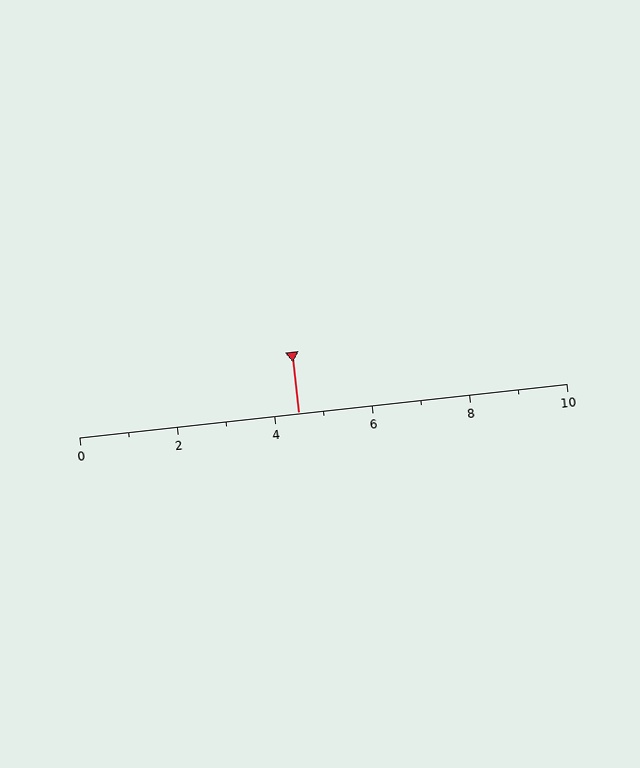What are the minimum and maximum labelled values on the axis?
The axis runs from 0 to 10.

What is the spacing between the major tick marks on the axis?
The major ticks are spaced 2 apart.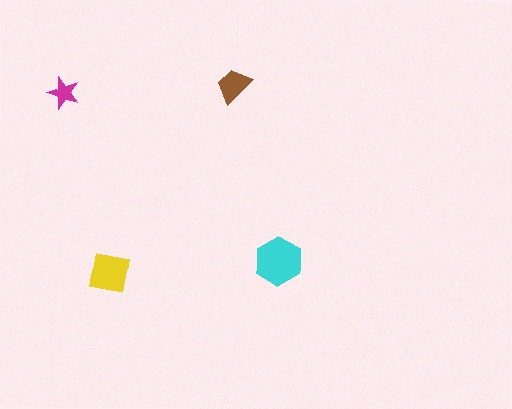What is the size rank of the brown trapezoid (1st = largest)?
3rd.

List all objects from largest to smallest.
The cyan hexagon, the yellow square, the brown trapezoid, the magenta star.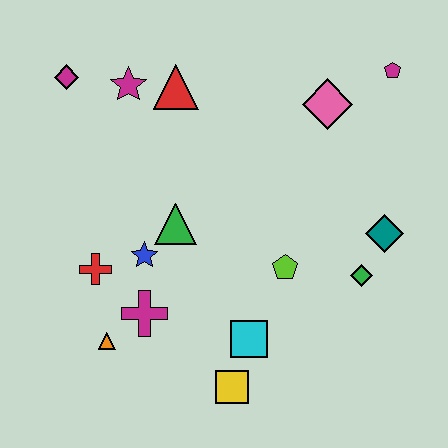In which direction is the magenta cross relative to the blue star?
The magenta cross is below the blue star.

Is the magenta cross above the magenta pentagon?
No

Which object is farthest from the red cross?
The magenta pentagon is farthest from the red cross.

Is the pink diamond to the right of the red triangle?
Yes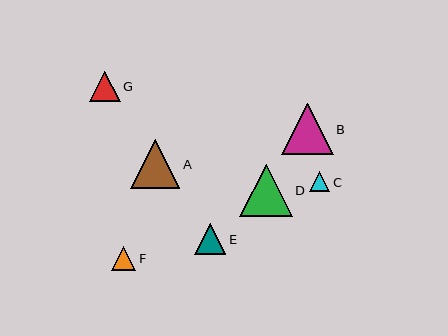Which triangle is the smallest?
Triangle C is the smallest with a size of approximately 20 pixels.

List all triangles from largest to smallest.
From largest to smallest: D, B, A, E, G, F, C.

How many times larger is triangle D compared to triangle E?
Triangle D is approximately 1.7 times the size of triangle E.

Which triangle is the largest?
Triangle D is the largest with a size of approximately 52 pixels.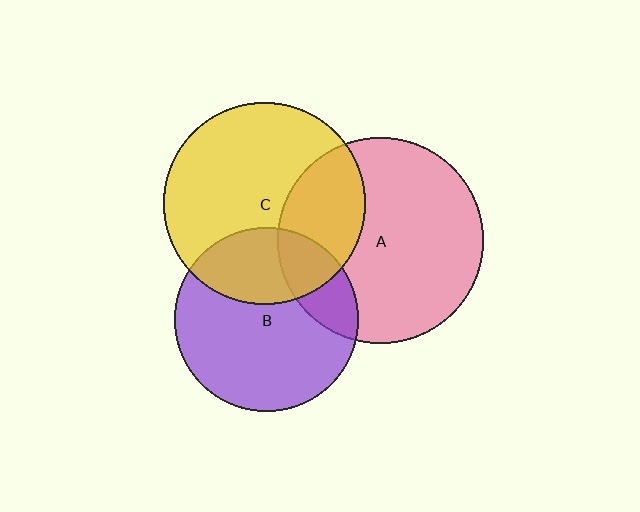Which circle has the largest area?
Circle A (pink).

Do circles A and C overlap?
Yes.